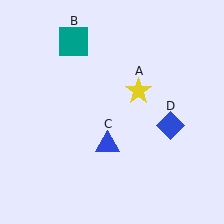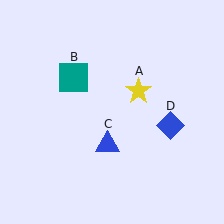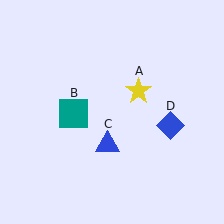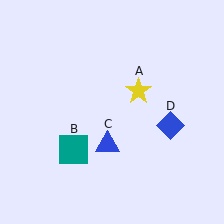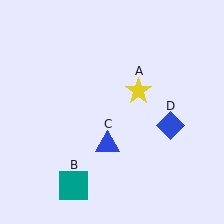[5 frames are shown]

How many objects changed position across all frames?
1 object changed position: teal square (object B).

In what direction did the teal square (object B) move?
The teal square (object B) moved down.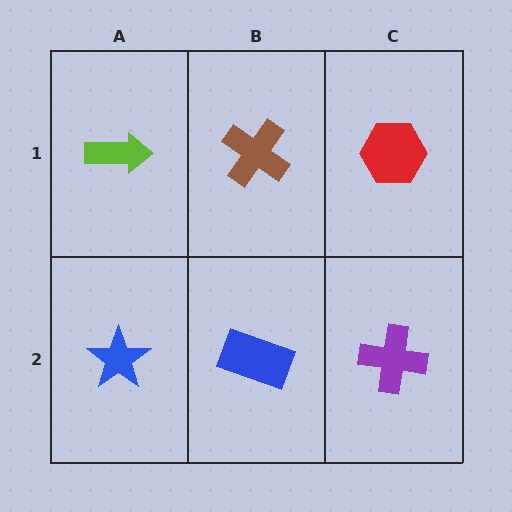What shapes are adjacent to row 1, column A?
A blue star (row 2, column A), a brown cross (row 1, column B).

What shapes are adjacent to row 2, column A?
A lime arrow (row 1, column A), a blue rectangle (row 2, column B).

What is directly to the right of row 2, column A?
A blue rectangle.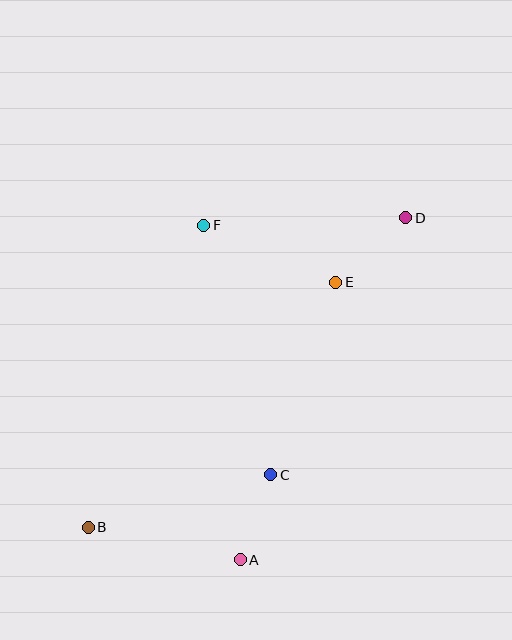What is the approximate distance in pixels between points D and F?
The distance between D and F is approximately 202 pixels.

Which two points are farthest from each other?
Points B and D are farthest from each other.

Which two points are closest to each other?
Points A and C are closest to each other.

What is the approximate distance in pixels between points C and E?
The distance between C and E is approximately 203 pixels.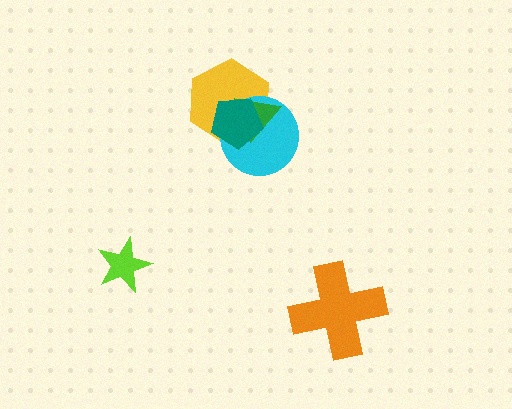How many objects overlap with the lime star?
0 objects overlap with the lime star.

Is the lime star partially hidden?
No, no other shape covers it.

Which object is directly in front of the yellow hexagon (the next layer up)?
The cyan circle is directly in front of the yellow hexagon.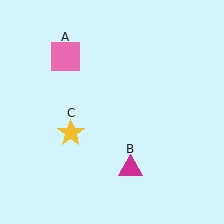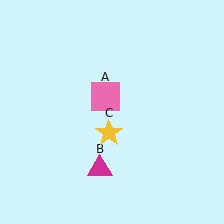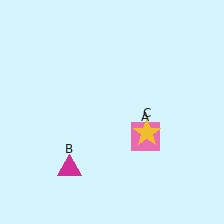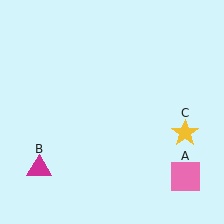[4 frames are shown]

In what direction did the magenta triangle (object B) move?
The magenta triangle (object B) moved left.